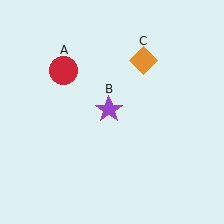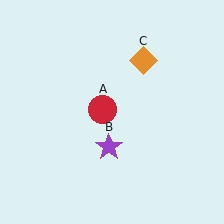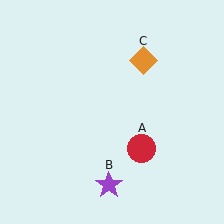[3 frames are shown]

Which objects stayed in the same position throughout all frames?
Orange diamond (object C) remained stationary.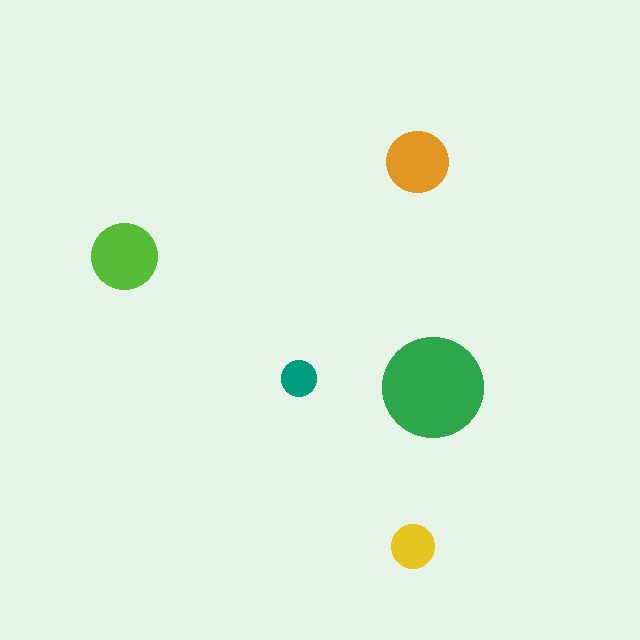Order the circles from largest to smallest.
the green one, the lime one, the orange one, the yellow one, the teal one.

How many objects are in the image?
There are 5 objects in the image.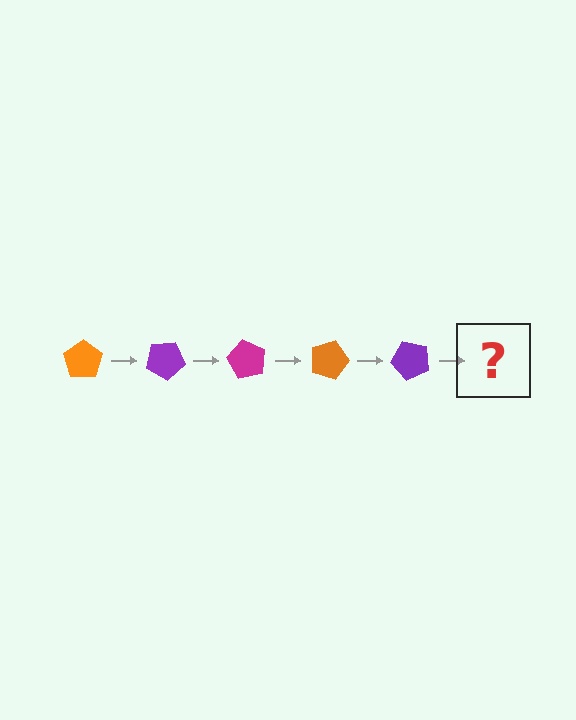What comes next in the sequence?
The next element should be a magenta pentagon, rotated 150 degrees from the start.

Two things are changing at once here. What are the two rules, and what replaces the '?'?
The two rules are that it rotates 30 degrees each step and the color cycles through orange, purple, and magenta. The '?' should be a magenta pentagon, rotated 150 degrees from the start.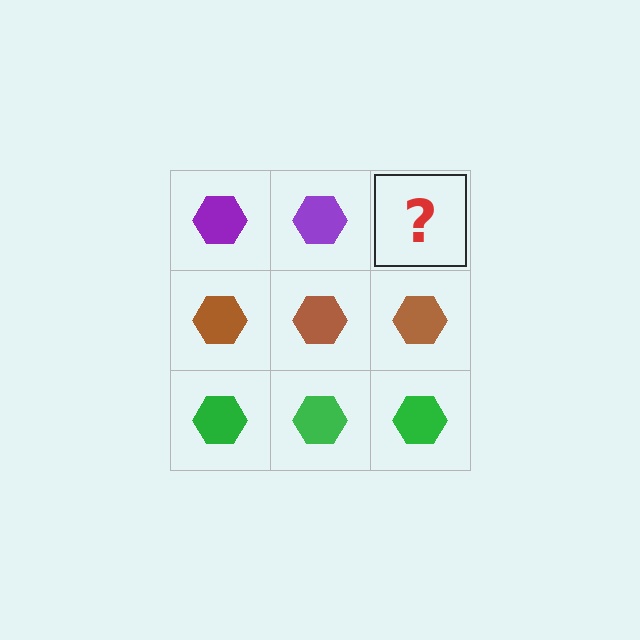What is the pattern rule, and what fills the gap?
The rule is that each row has a consistent color. The gap should be filled with a purple hexagon.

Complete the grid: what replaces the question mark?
The question mark should be replaced with a purple hexagon.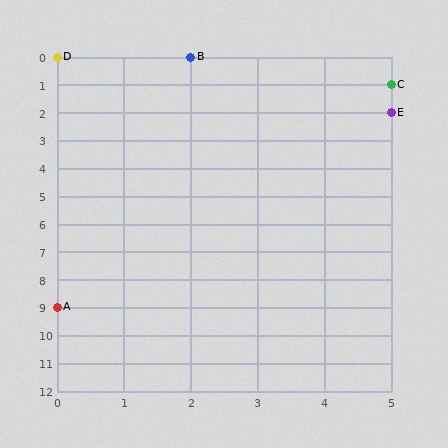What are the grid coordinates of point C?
Point C is at grid coordinates (5, 1).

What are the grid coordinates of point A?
Point A is at grid coordinates (0, 9).